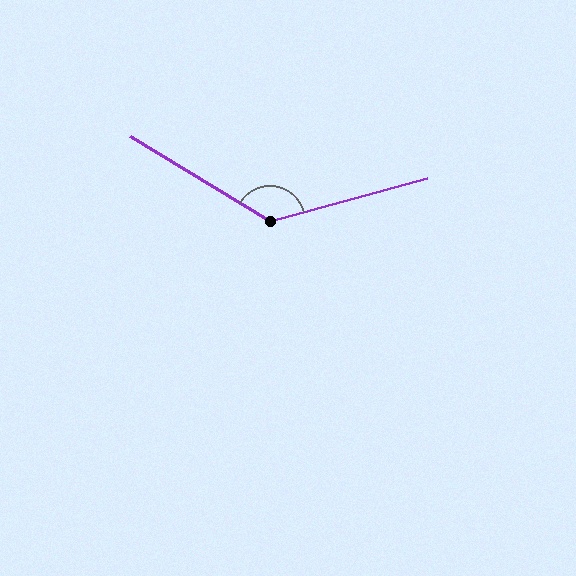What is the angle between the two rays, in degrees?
Approximately 134 degrees.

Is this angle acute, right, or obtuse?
It is obtuse.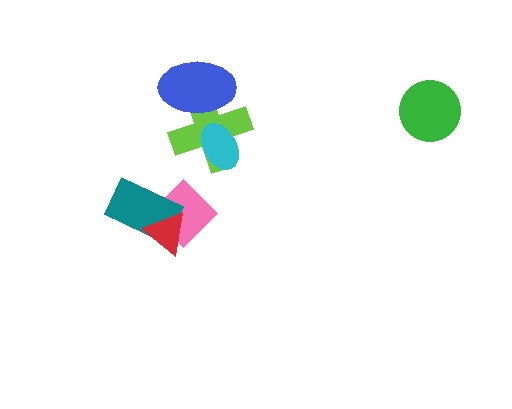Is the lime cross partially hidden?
Yes, it is partially covered by another shape.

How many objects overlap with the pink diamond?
2 objects overlap with the pink diamond.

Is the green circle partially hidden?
No, no other shape covers it.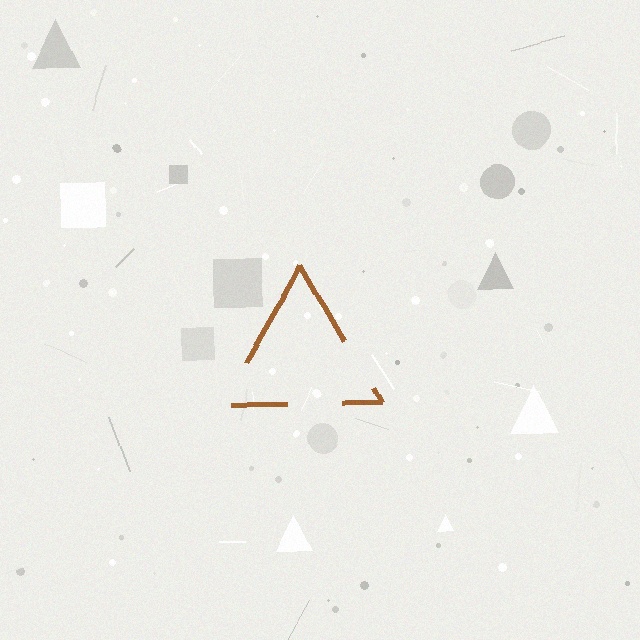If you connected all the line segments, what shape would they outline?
They would outline a triangle.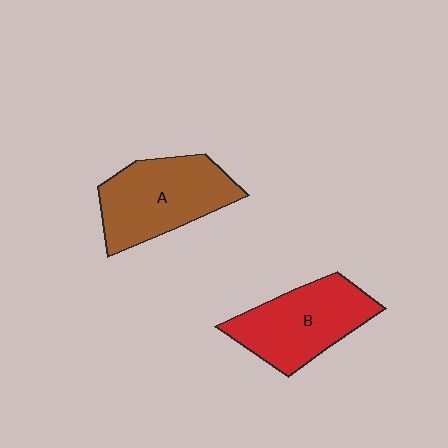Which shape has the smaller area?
Shape B (red).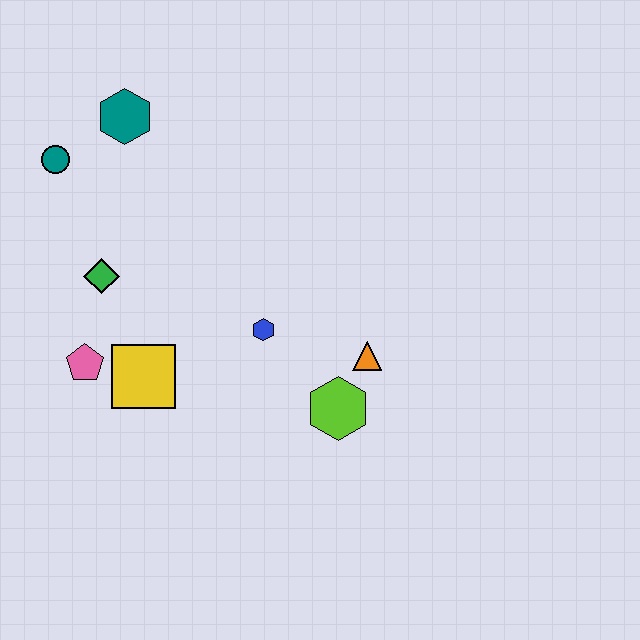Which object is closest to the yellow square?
The pink pentagon is closest to the yellow square.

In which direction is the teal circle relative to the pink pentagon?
The teal circle is above the pink pentagon.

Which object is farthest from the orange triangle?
The teal circle is farthest from the orange triangle.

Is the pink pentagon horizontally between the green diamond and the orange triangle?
No